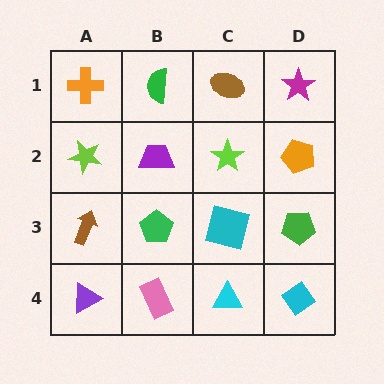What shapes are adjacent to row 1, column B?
A purple trapezoid (row 2, column B), an orange cross (row 1, column A), a brown ellipse (row 1, column C).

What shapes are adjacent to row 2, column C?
A brown ellipse (row 1, column C), a cyan square (row 3, column C), a purple trapezoid (row 2, column B), an orange pentagon (row 2, column D).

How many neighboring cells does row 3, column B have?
4.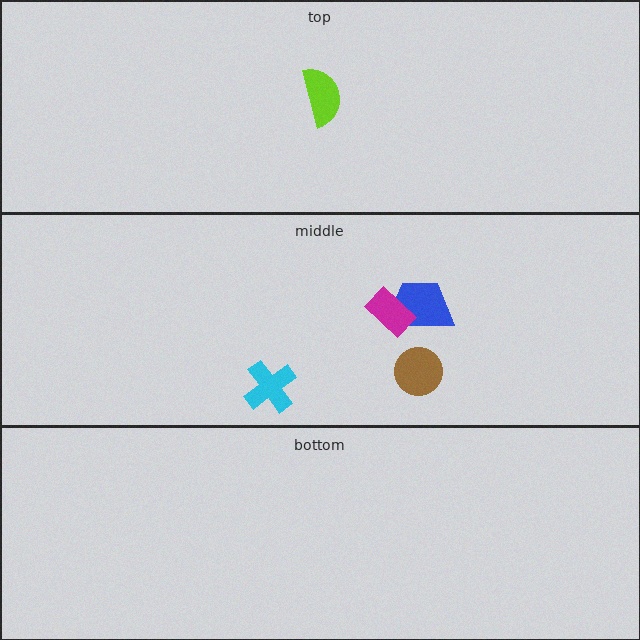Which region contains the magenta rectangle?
The middle region.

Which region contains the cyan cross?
The middle region.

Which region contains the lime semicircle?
The top region.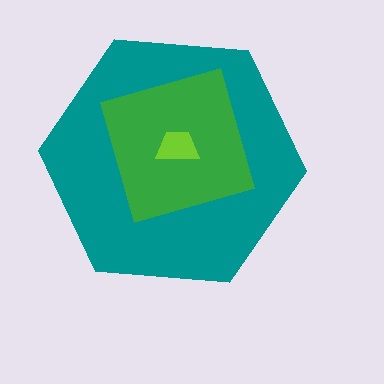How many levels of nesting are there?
3.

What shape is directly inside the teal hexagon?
The green diamond.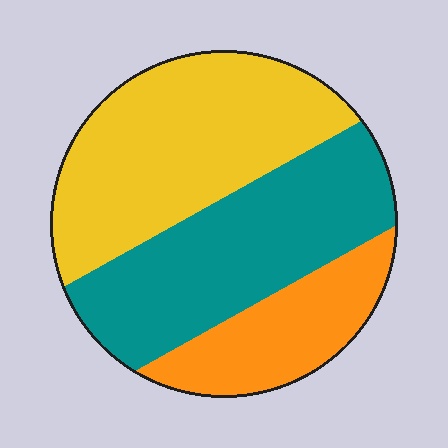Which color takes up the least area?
Orange, at roughly 20%.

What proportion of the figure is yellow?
Yellow takes up between a third and a half of the figure.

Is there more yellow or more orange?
Yellow.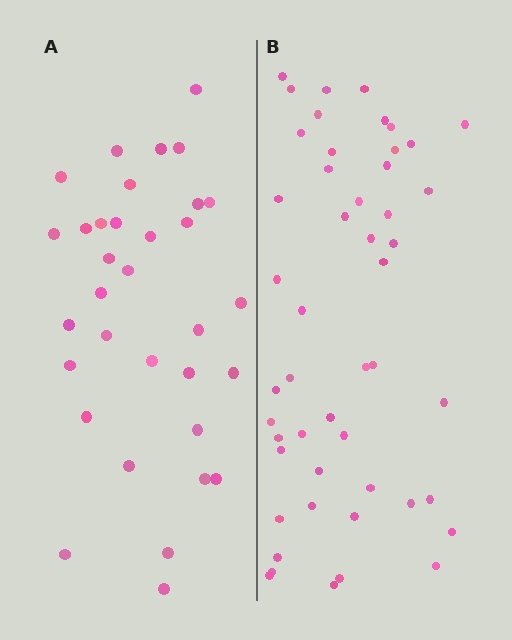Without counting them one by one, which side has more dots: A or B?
Region B (the right region) has more dots.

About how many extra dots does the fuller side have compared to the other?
Region B has approximately 15 more dots than region A.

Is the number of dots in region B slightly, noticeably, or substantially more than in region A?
Region B has substantially more. The ratio is roughly 1.5 to 1.